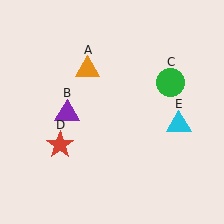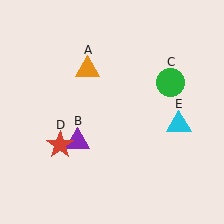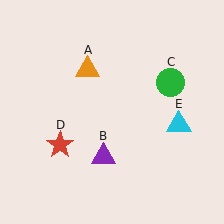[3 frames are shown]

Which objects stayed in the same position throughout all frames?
Orange triangle (object A) and green circle (object C) and red star (object D) and cyan triangle (object E) remained stationary.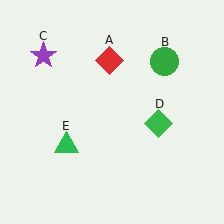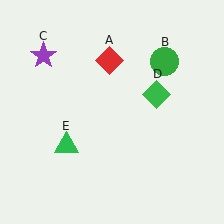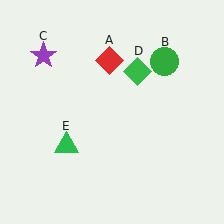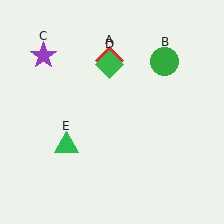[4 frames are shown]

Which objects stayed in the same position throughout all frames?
Red diamond (object A) and green circle (object B) and purple star (object C) and green triangle (object E) remained stationary.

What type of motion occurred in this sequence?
The green diamond (object D) rotated counterclockwise around the center of the scene.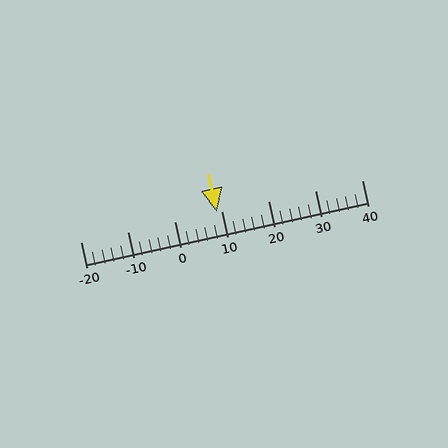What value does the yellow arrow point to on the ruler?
The yellow arrow points to approximately 9.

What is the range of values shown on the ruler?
The ruler shows values from -20 to 40.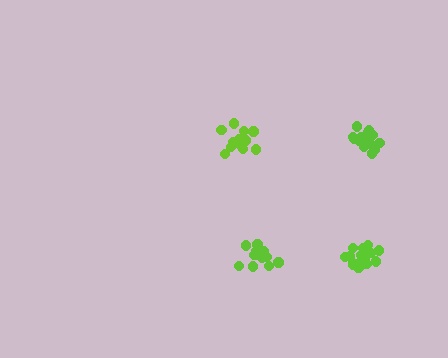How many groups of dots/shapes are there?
There are 4 groups.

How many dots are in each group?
Group 1: 16 dots, Group 2: 15 dots, Group 3: 12 dots, Group 4: 15 dots (58 total).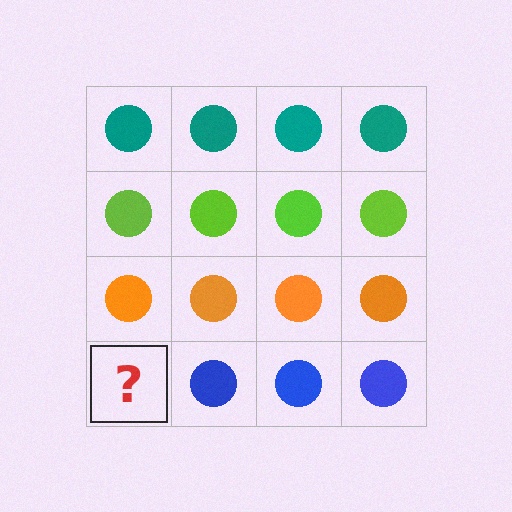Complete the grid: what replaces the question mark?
The question mark should be replaced with a blue circle.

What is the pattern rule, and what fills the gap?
The rule is that each row has a consistent color. The gap should be filled with a blue circle.